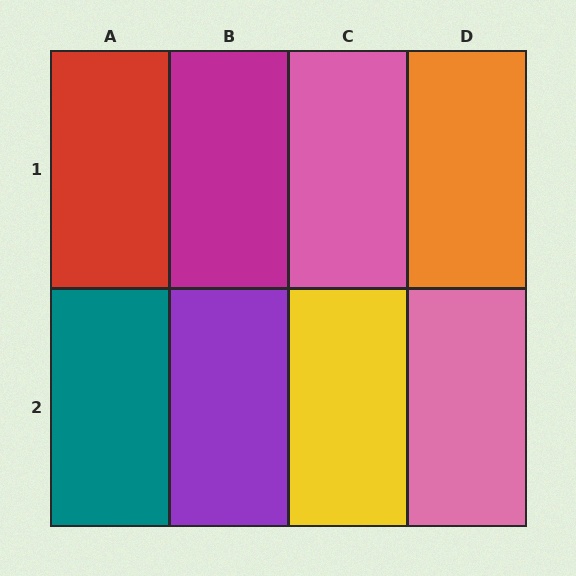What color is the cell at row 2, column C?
Yellow.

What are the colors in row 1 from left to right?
Red, magenta, pink, orange.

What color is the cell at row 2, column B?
Purple.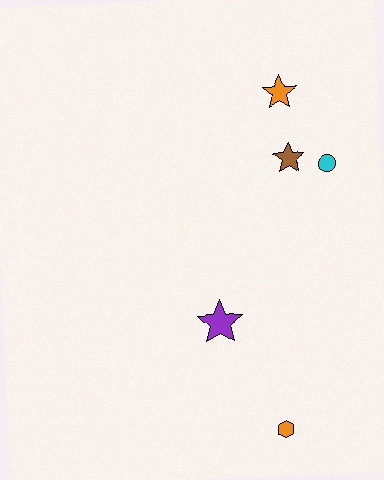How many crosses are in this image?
There are no crosses.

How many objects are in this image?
There are 5 objects.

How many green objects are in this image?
There are no green objects.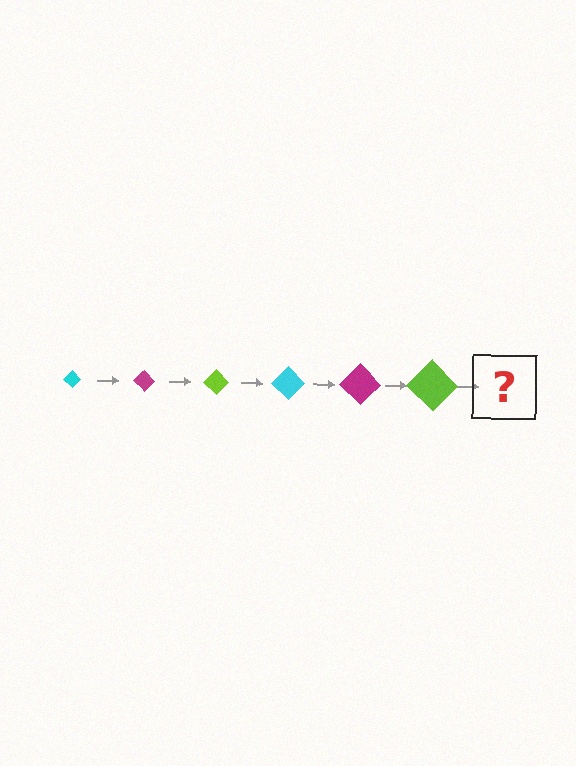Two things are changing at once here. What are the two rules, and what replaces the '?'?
The two rules are that the diamond grows larger each step and the color cycles through cyan, magenta, and lime. The '?' should be a cyan diamond, larger than the previous one.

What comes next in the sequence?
The next element should be a cyan diamond, larger than the previous one.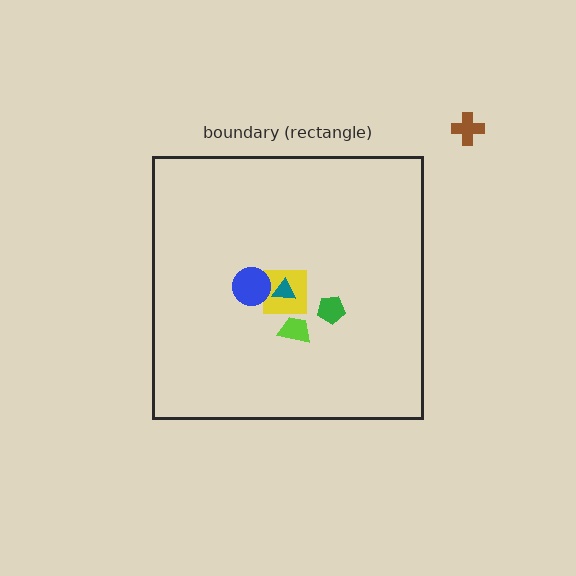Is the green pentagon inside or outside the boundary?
Inside.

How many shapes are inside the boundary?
5 inside, 1 outside.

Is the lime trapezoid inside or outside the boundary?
Inside.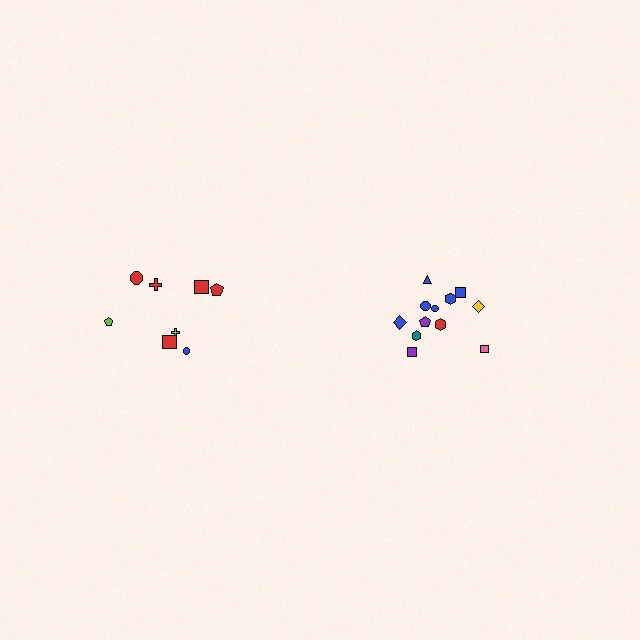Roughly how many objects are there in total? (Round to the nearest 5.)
Roughly 20 objects in total.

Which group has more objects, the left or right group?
The right group.